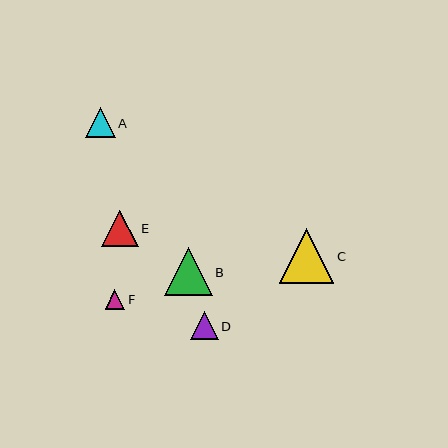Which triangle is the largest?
Triangle C is the largest with a size of approximately 54 pixels.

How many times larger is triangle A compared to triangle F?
Triangle A is approximately 1.5 times the size of triangle F.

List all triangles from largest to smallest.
From largest to smallest: C, B, E, A, D, F.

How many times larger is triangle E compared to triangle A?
Triangle E is approximately 1.2 times the size of triangle A.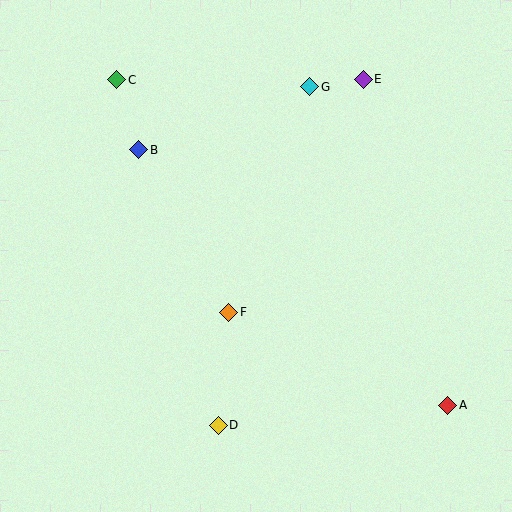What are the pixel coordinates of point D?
Point D is at (218, 425).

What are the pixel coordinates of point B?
Point B is at (139, 150).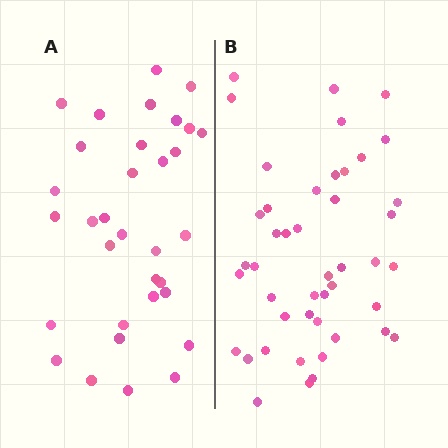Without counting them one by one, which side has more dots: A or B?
Region B (the right region) has more dots.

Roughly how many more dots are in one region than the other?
Region B has roughly 12 or so more dots than region A.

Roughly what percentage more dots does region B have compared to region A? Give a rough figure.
About 35% more.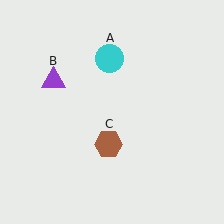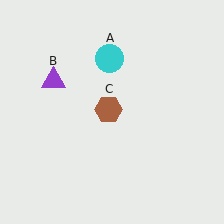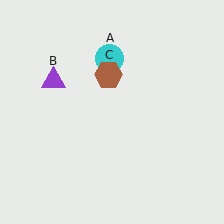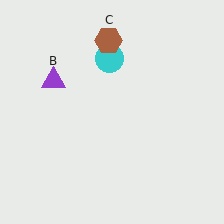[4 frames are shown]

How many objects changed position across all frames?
1 object changed position: brown hexagon (object C).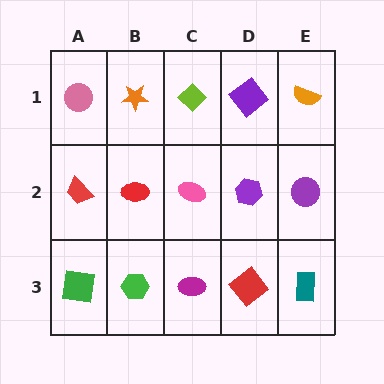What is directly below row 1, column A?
A red trapezoid.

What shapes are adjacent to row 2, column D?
A purple diamond (row 1, column D), a red diamond (row 3, column D), a pink ellipse (row 2, column C), a purple circle (row 2, column E).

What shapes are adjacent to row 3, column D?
A purple hexagon (row 2, column D), a magenta ellipse (row 3, column C), a teal rectangle (row 3, column E).